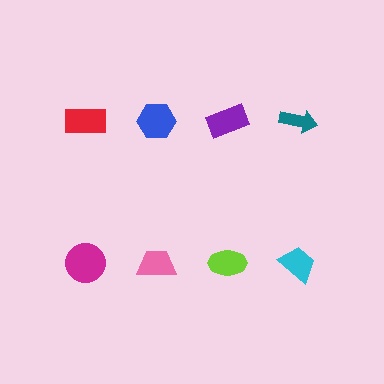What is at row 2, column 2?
A pink trapezoid.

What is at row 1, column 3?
A purple rectangle.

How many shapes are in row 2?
4 shapes.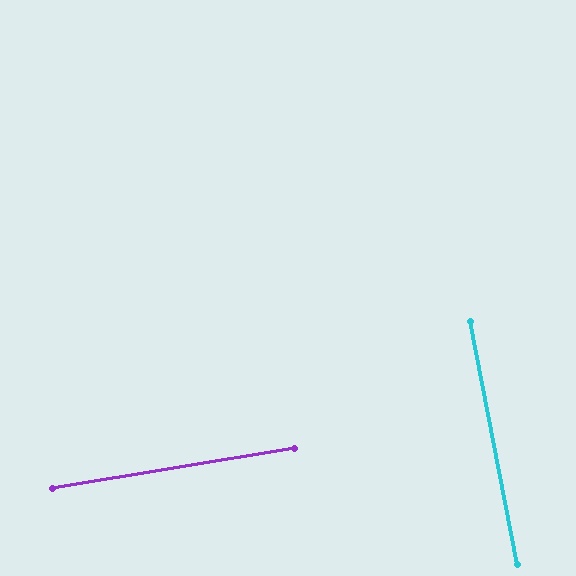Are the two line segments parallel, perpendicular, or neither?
Perpendicular — they meet at approximately 89°.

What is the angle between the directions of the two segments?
Approximately 89 degrees.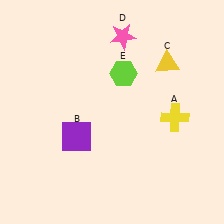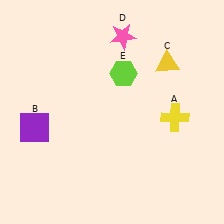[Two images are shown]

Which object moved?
The purple square (B) moved left.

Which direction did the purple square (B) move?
The purple square (B) moved left.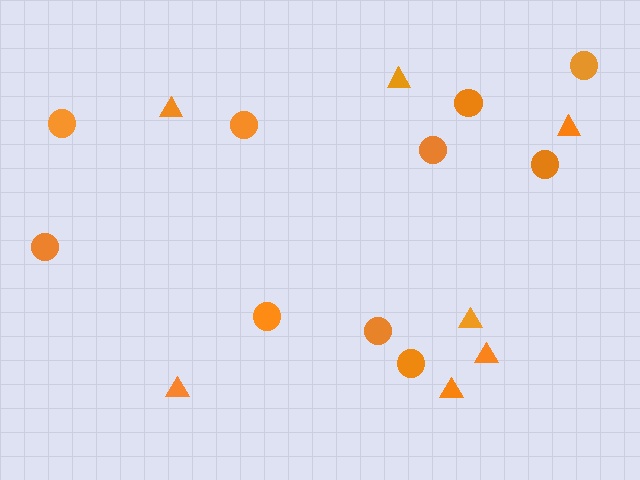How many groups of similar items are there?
There are 2 groups: one group of triangles (7) and one group of circles (10).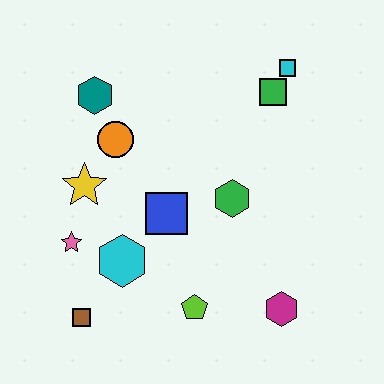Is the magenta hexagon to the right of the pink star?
Yes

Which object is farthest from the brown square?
The cyan square is farthest from the brown square.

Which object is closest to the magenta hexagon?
The lime pentagon is closest to the magenta hexagon.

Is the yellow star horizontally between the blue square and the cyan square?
No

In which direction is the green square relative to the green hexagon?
The green square is above the green hexagon.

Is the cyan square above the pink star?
Yes